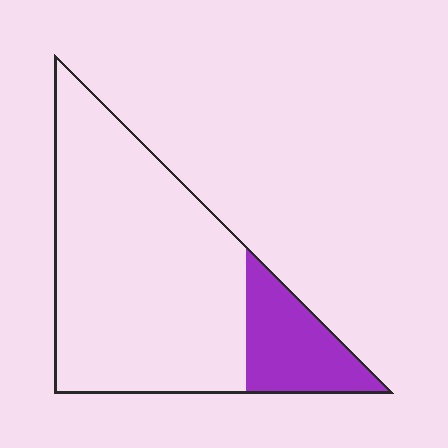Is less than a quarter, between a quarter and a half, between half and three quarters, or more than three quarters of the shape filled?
Less than a quarter.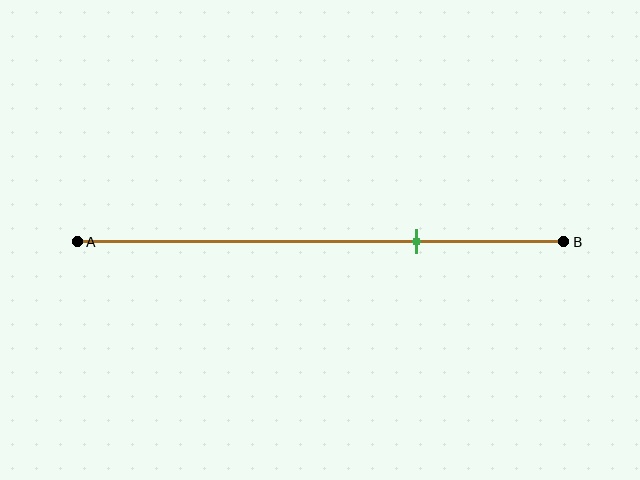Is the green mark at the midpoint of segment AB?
No, the mark is at about 70% from A, not at the 50% midpoint.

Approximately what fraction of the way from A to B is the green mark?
The green mark is approximately 70% of the way from A to B.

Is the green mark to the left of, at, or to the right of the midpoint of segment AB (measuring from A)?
The green mark is to the right of the midpoint of segment AB.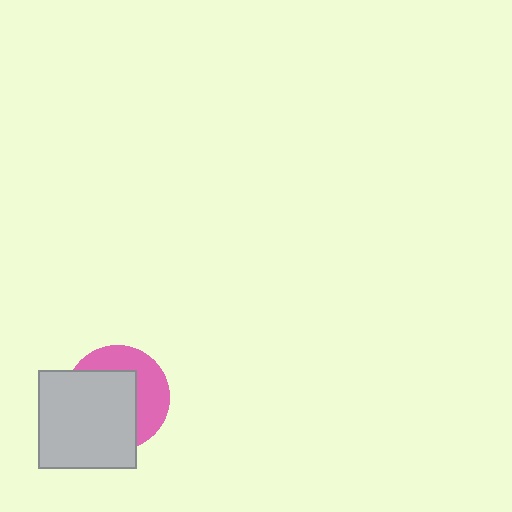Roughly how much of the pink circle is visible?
A small part of it is visible (roughly 40%).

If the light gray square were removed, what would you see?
You would see the complete pink circle.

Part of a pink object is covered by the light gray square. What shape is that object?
It is a circle.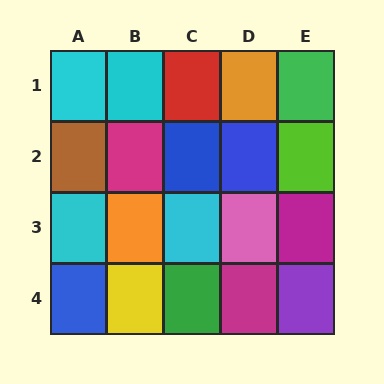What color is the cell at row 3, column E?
Magenta.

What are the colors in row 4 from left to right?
Blue, yellow, green, magenta, purple.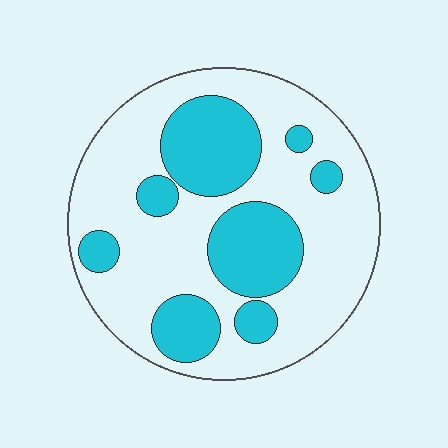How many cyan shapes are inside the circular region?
8.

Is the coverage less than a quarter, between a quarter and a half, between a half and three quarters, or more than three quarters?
Between a quarter and a half.